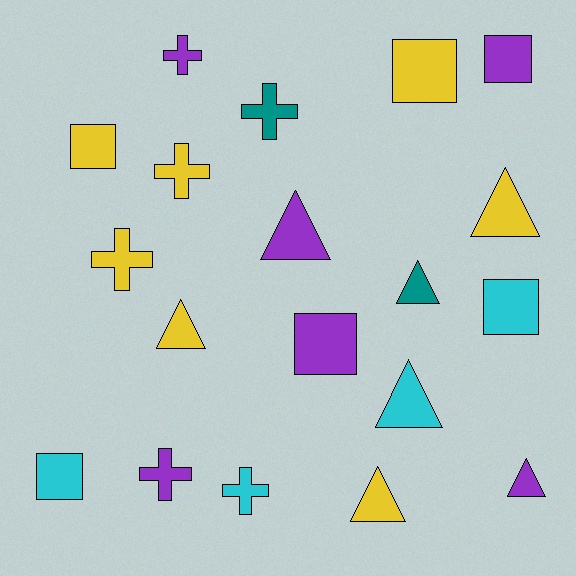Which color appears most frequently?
Yellow, with 7 objects.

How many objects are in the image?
There are 19 objects.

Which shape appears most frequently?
Triangle, with 7 objects.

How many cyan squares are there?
There are 2 cyan squares.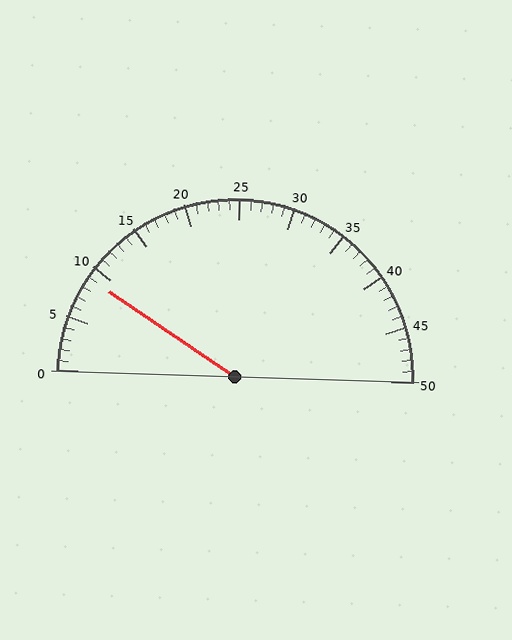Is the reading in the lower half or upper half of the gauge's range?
The reading is in the lower half of the range (0 to 50).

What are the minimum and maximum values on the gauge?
The gauge ranges from 0 to 50.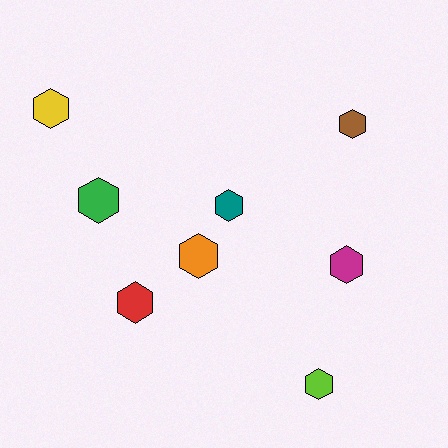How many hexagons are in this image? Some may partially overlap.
There are 8 hexagons.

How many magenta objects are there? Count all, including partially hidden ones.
There is 1 magenta object.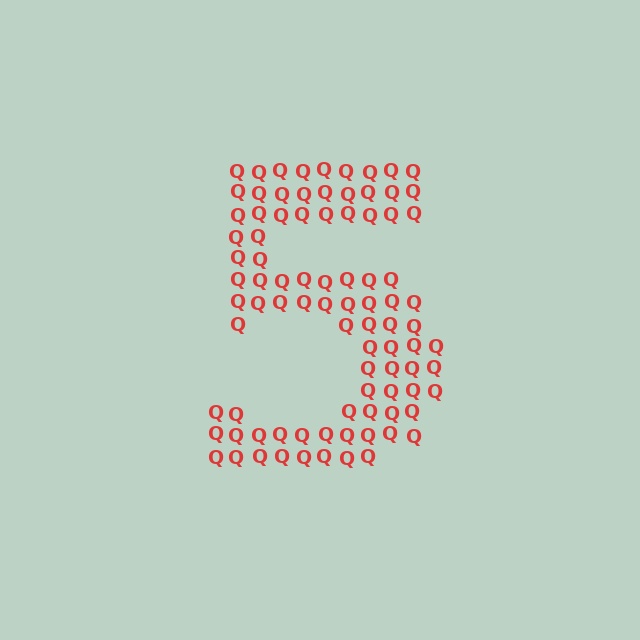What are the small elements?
The small elements are letter Q's.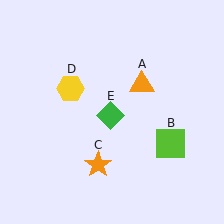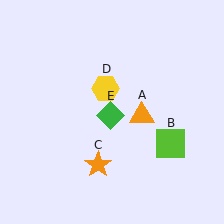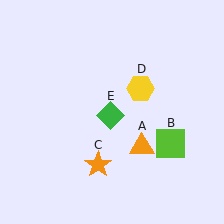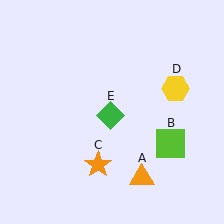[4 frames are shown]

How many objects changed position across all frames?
2 objects changed position: orange triangle (object A), yellow hexagon (object D).